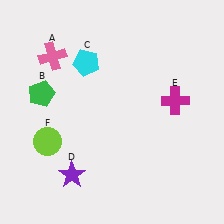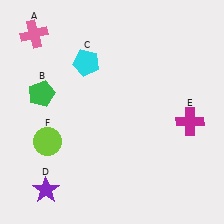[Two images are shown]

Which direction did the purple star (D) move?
The purple star (D) moved left.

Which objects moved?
The objects that moved are: the pink cross (A), the purple star (D), the magenta cross (E).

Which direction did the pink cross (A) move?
The pink cross (A) moved up.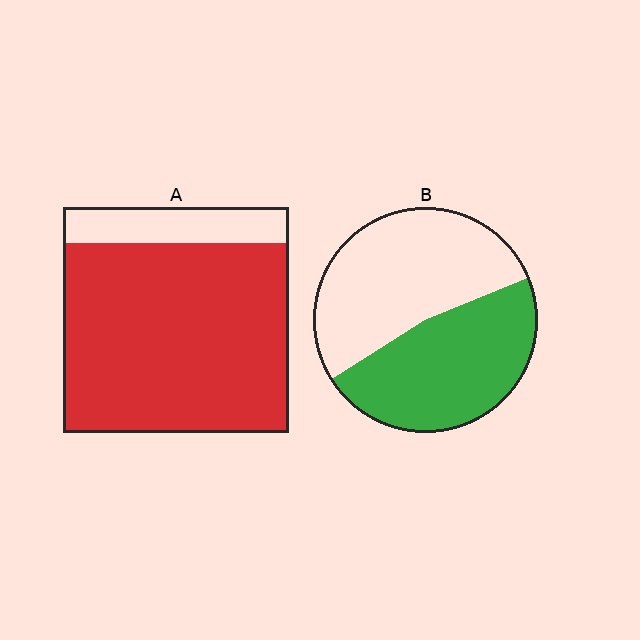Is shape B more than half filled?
Roughly half.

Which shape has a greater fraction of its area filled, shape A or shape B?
Shape A.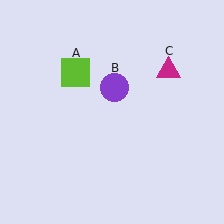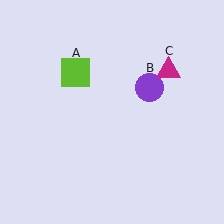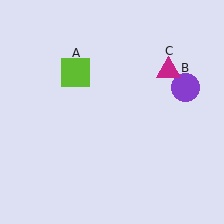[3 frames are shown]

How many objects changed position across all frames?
1 object changed position: purple circle (object B).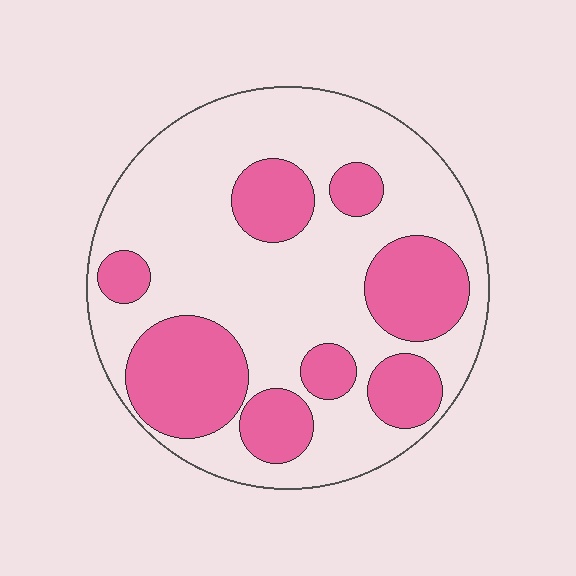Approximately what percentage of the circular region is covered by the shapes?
Approximately 35%.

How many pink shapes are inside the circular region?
8.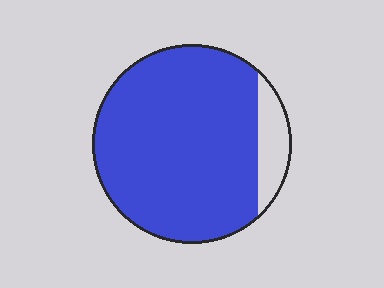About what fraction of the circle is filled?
About seven eighths (7/8).